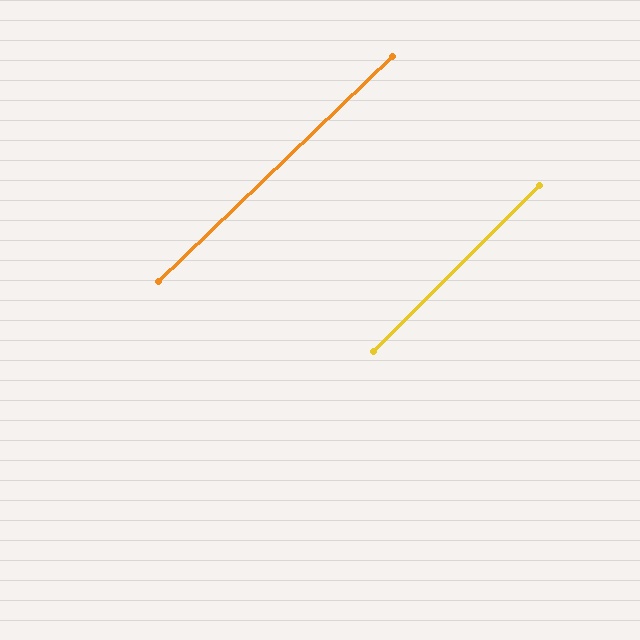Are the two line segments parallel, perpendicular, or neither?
Parallel — their directions differ by only 1.2°.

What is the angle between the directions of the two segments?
Approximately 1 degree.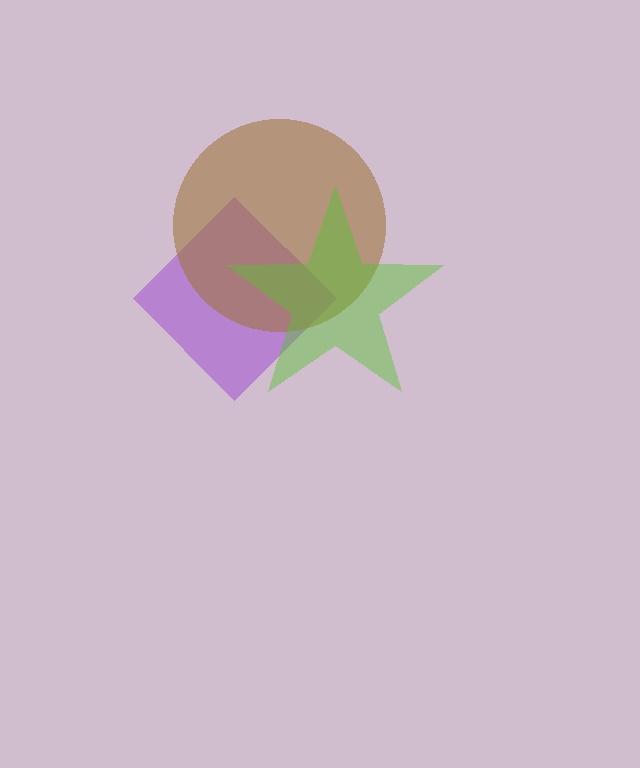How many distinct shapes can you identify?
There are 3 distinct shapes: a purple diamond, a brown circle, a lime star.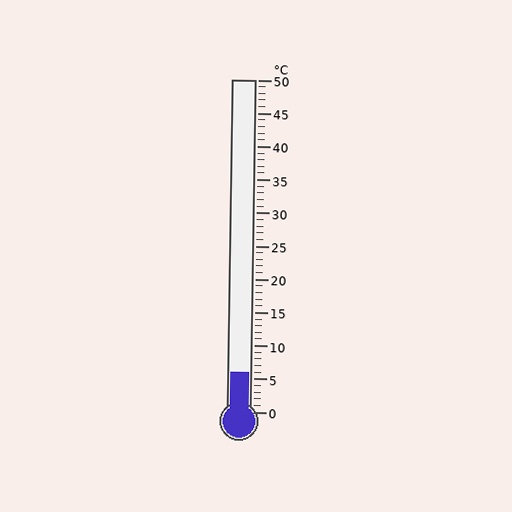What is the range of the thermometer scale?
The thermometer scale ranges from 0°C to 50°C.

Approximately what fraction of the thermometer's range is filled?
The thermometer is filled to approximately 10% of its range.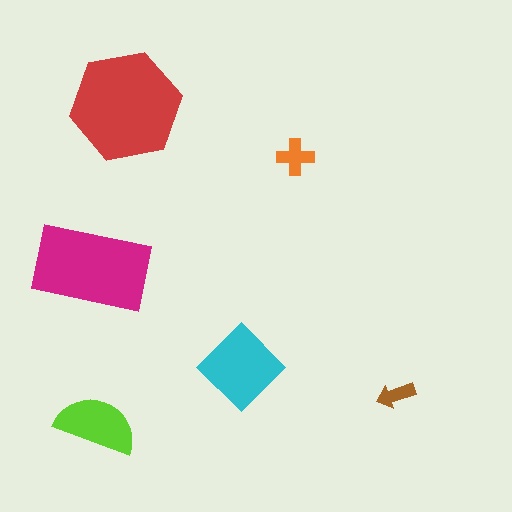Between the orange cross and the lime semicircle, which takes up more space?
The lime semicircle.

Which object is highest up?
The red hexagon is topmost.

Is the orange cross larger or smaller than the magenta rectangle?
Smaller.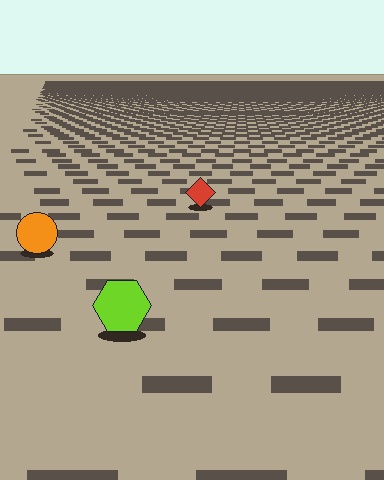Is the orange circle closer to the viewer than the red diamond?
Yes. The orange circle is closer — you can tell from the texture gradient: the ground texture is coarser near it.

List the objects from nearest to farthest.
From nearest to farthest: the lime hexagon, the orange circle, the red diamond.